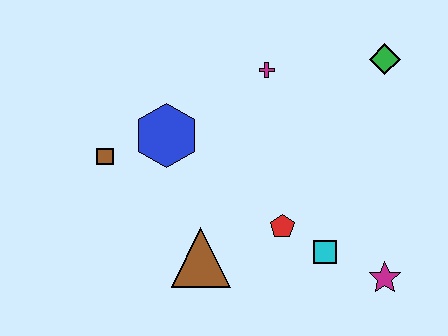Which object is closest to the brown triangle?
The red pentagon is closest to the brown triangle.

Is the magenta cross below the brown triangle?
No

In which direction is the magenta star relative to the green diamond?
The magenta star is below the green diamond.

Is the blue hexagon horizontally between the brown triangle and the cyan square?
No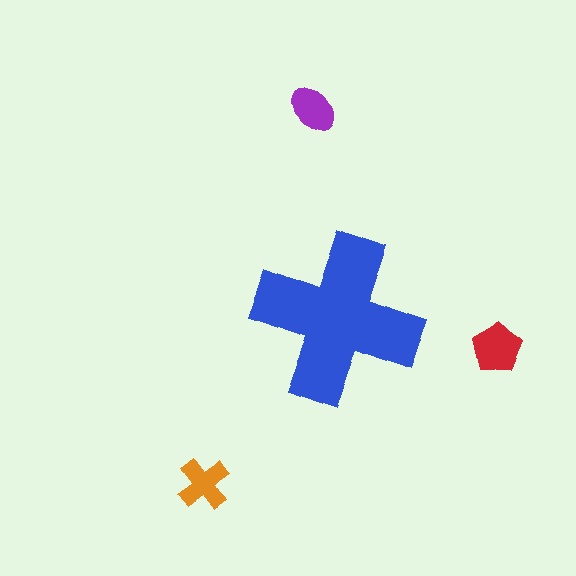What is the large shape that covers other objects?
A blue cross.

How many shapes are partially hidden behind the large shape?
0 shapes are partially hidden.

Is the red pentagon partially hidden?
No, the red pentagon is fully visible.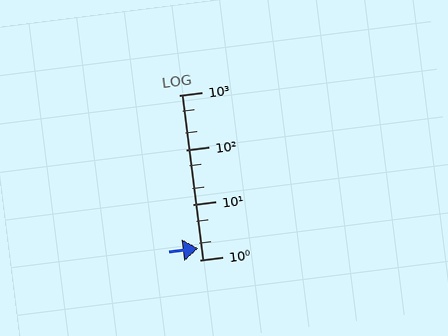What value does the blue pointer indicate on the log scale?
The pointer indicates approximately 1.6.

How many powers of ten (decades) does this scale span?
The scale spans 3 decades, from 1 to 1000.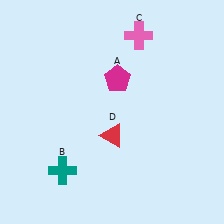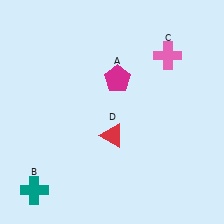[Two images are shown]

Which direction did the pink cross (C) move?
The pink cross (C) moved right.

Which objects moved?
The objects that moved are: the teal cross (B), the pink cross (C).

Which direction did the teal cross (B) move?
The teal cross (B) moved left.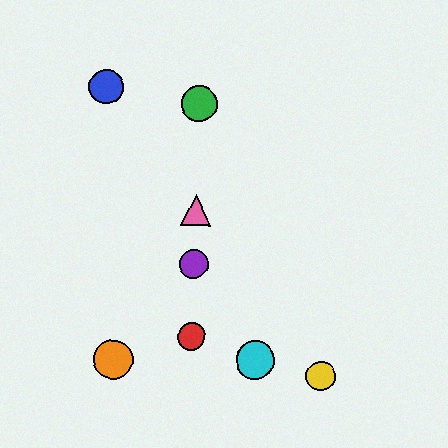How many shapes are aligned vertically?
4 shapes (the red circle, the green circle, the purple circle, the pink triangle) are aligned vertically.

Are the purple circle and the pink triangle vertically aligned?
Yes, both are at x≈194.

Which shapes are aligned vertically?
The red circle, the green circle, the purple circle, the pink triangle are aligned vertically.